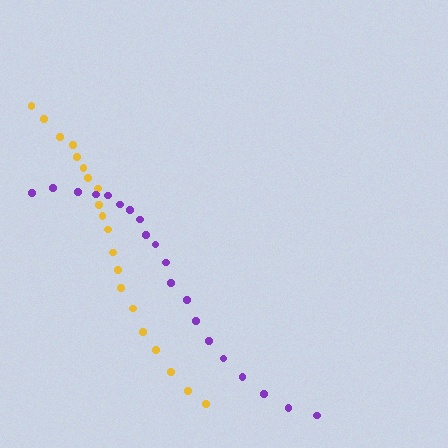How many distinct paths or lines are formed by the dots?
There are 2 distinct paths.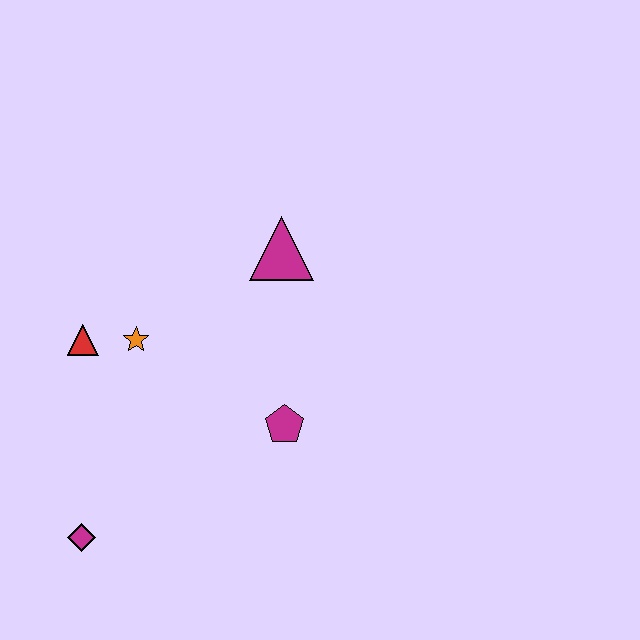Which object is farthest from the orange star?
The magenta diamond is farthest from the orange star.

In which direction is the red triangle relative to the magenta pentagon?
The red triangle is to the left of the magenta pentagon.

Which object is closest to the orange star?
The red triangle is closest to the orange star.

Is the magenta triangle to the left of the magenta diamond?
No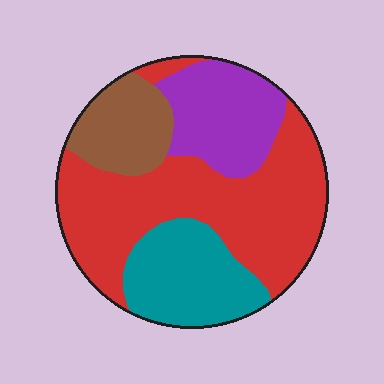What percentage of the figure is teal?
Teal covers 20% of the figure.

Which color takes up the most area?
Red, at roughly 50%.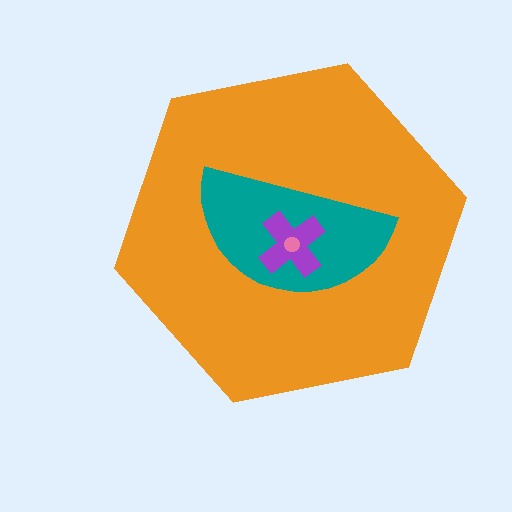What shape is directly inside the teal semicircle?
The purple cross.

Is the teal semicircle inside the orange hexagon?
Yes.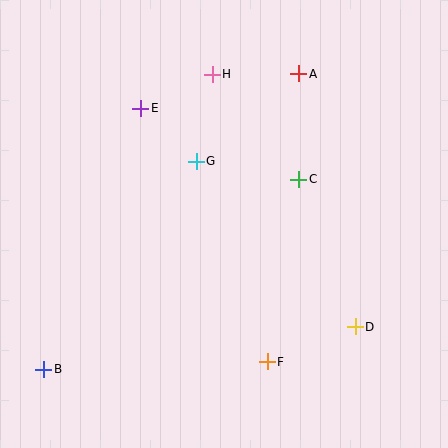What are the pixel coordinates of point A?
Point A is at (299, 74).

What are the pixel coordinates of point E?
Point E is at (141, 108).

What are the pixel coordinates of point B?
Point B is at (44, 369).